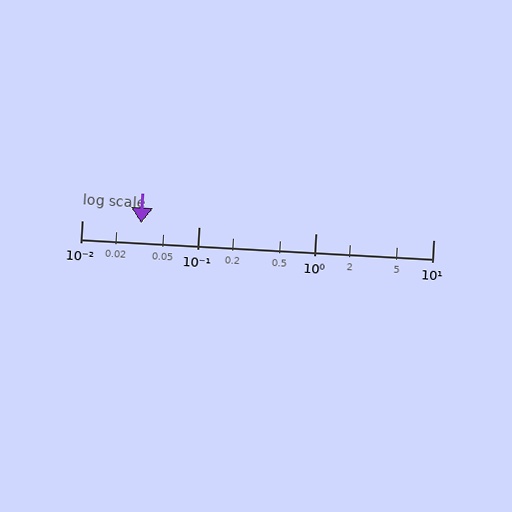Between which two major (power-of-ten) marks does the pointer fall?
The pointer is between 0.01 and 0.1.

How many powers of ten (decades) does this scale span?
The scale spans 3 decades, from 0.01 to 10.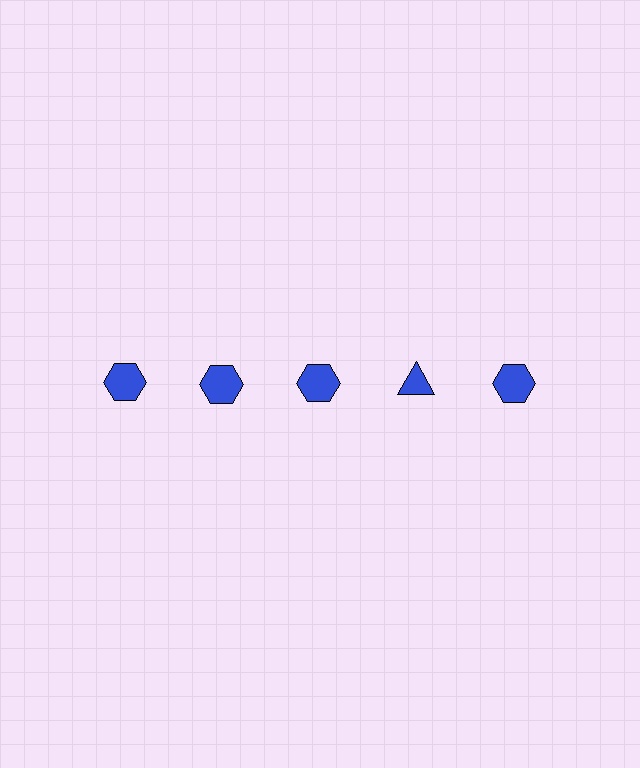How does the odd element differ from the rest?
It has a different shape: triangle instead of hexagon.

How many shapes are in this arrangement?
There are 5 shapes arranged in a grid pattern.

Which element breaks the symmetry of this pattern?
The blue triangle in the top row, second from right column breaks the symmetry. All other shapes are blue hexagons.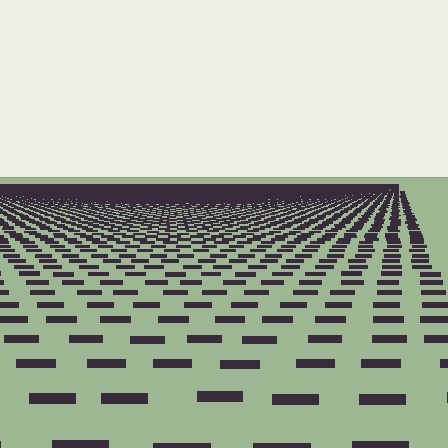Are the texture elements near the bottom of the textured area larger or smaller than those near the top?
Larger. Near the bottom, elements are closer to the viewer and appear at a bigger on-screen size.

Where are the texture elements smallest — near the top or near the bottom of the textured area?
Near the top.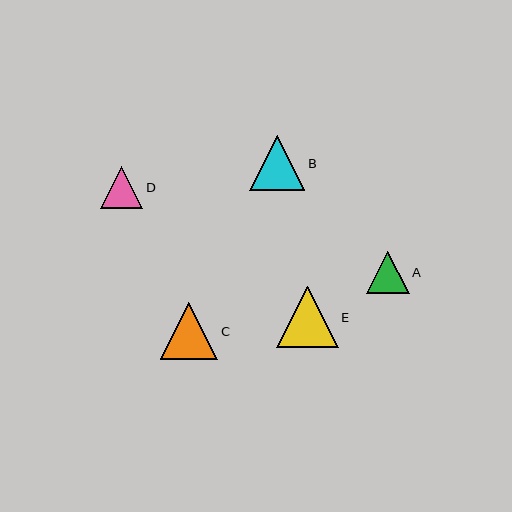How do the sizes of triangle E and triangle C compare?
Triangle E and triangle C are approximately the same size.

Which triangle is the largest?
Triangle E is the largest with a size of approximately 62 pixels.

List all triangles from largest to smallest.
From largest to smallest: E, C, B, A, D.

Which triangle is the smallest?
Triangle D is the smallest with a size of approximately 42 pixels.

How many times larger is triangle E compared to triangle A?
Triangle E is approximately 1.4 times the size of triangle A.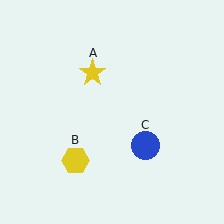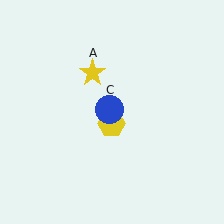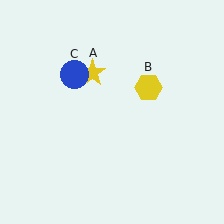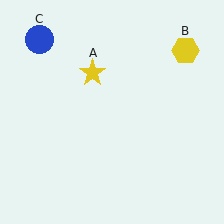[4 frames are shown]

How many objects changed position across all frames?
2 objects changed position: yellow hexagon (object B), blue circle (object C).